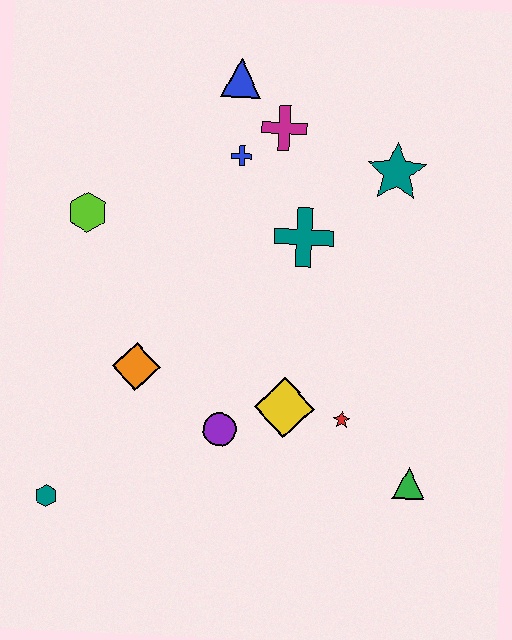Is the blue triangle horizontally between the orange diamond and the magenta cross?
Yes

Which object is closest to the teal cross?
The blue cross is closest to the teal cross.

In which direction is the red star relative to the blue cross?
The red star is below the blue cross.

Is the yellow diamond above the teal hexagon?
Yes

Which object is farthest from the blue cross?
The teal hexagon is farthest from the blue cross.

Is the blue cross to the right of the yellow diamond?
No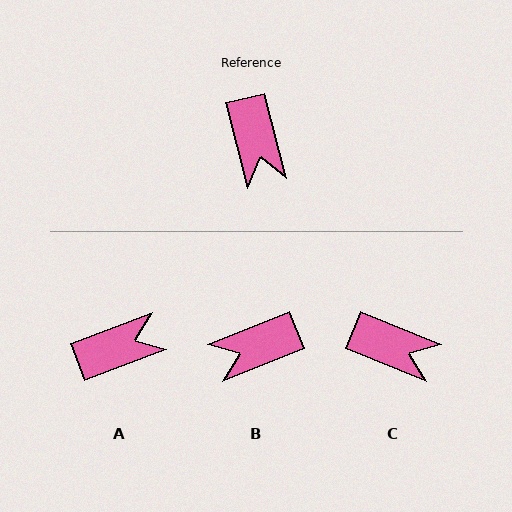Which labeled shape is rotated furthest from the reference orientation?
A, about 97 degrees away.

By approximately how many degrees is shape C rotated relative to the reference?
Approximately 53 degrees counter-clockwise.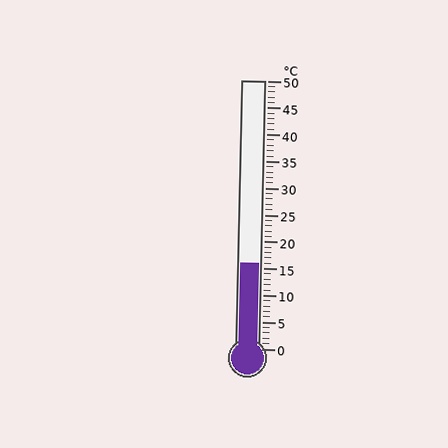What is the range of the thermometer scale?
The thermometer scale ranges from 0°C to 50°C.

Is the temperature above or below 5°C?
The temperature is above 5°C.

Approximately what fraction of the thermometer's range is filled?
The thermometer is filled to approximately 30% of its range.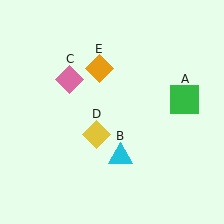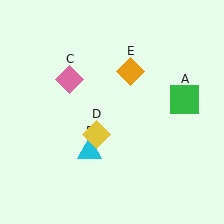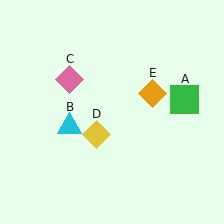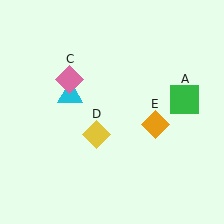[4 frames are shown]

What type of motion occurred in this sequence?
The cyan triangle (object B), orange diamond (object E) rotated clockwise around the center of the scene.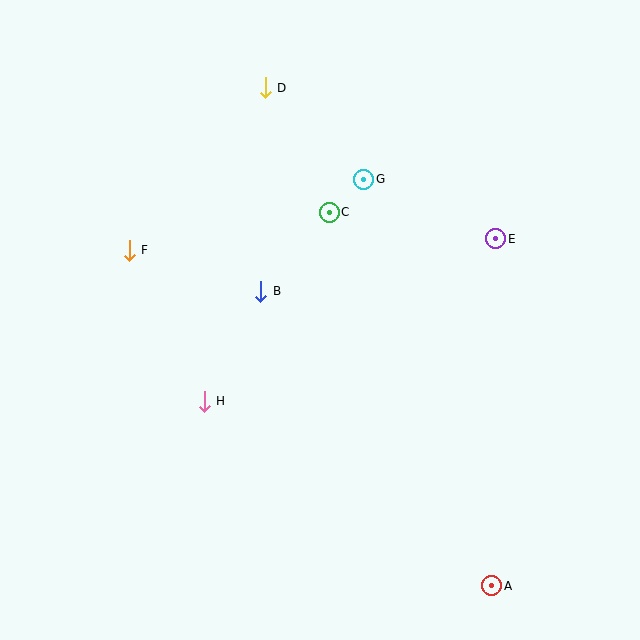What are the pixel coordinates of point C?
Point C is at (329, 212).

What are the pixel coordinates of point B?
Point B is at (261, 291).